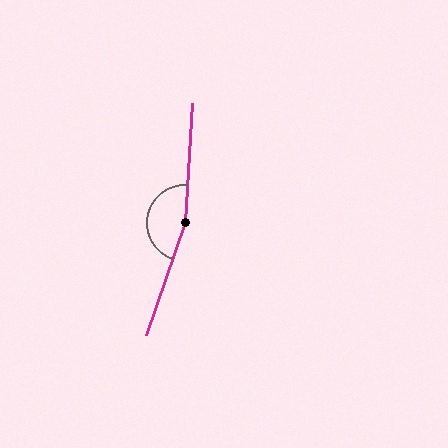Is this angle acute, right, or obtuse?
It is obtuse.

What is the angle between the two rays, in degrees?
Approximately 164 degrees.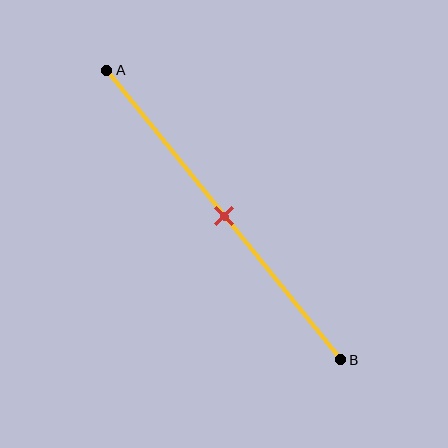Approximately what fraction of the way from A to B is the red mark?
The red mark is approximately 50% of the way from A to B.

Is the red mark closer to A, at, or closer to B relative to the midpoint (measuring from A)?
The red mark is approximately at the midpoint of segment AB.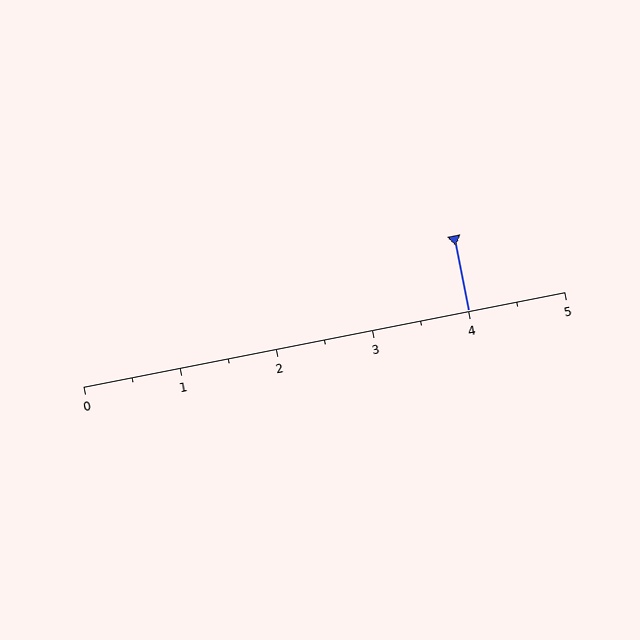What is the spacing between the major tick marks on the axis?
The major ticks are spaced 1 apart.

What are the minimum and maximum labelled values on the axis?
The axis runs from 0 to 5.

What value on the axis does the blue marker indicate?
The marker indicates approximately 4.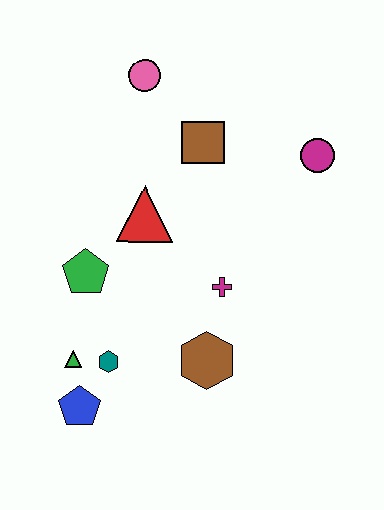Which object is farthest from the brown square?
The blue pentagon is farthest from the brown square.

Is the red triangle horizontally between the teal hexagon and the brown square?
Yes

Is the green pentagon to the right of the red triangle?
No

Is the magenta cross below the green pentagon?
Yes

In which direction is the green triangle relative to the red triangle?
The green triangle is below the red triangle.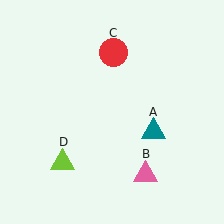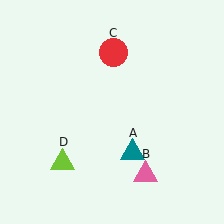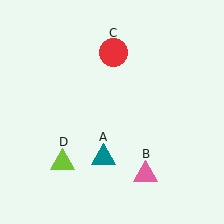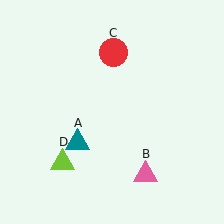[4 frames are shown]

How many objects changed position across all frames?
1 object changed position: teal triangle (object A).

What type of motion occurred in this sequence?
The teal triangle (object A) rotated clockwise around the center of the scene.